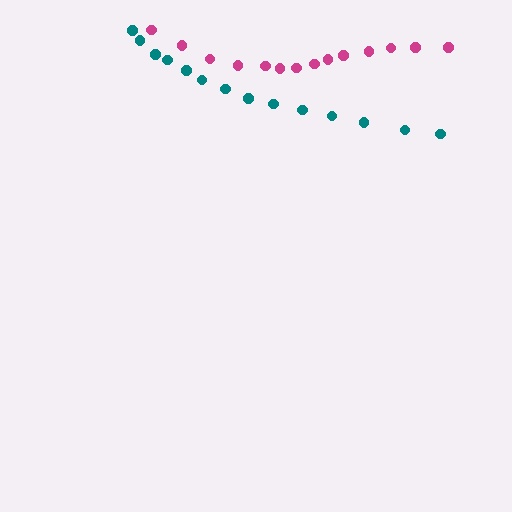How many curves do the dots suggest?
There are 2 distinct paths.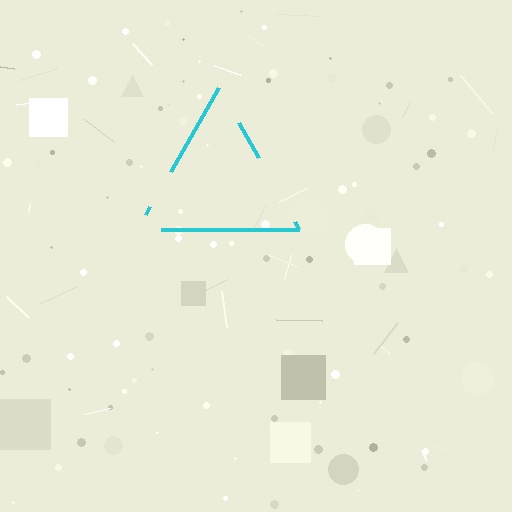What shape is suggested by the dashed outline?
The dashed outline suggests a triangle.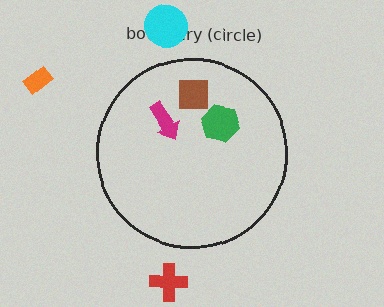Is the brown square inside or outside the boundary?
Inside.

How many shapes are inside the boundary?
3 inside, 3 outside.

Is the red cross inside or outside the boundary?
Outside.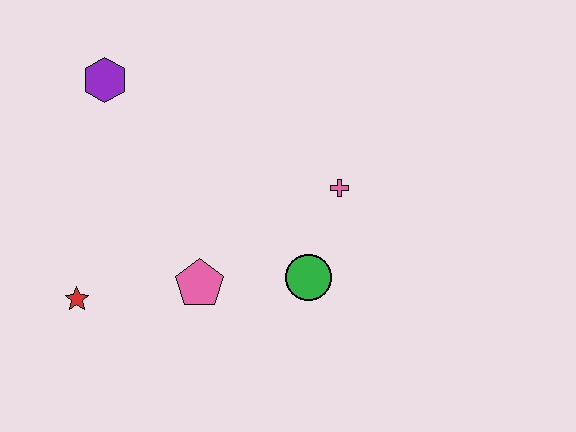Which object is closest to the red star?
The pink pentagon is closest to the red star.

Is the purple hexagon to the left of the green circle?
Yes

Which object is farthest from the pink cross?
The red star is farthest from the pink cross.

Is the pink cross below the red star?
No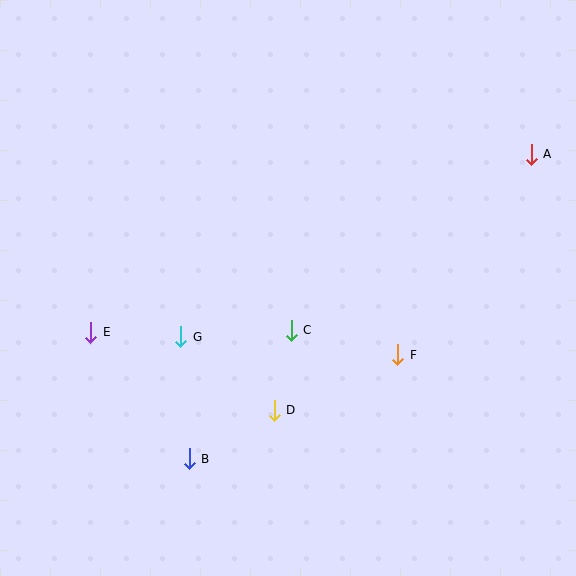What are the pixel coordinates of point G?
Point G is at (181, 337).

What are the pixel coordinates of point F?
Point F is at (398, 355).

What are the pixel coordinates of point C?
Point C is at (291, 330).